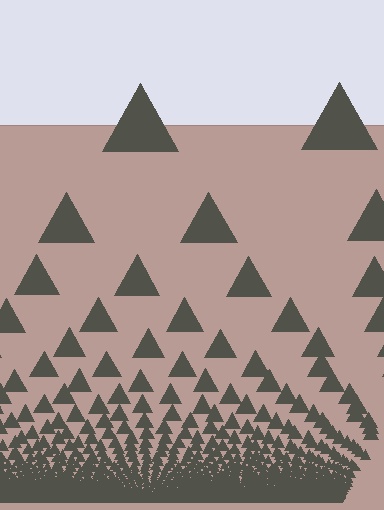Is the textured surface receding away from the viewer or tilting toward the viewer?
The surface appears to tilt toward the viewer. Texture elements get larger and sparser toward the top.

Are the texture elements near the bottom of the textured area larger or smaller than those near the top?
Smaller. The gradient is inverted — elements near the bottom are smaller and denser.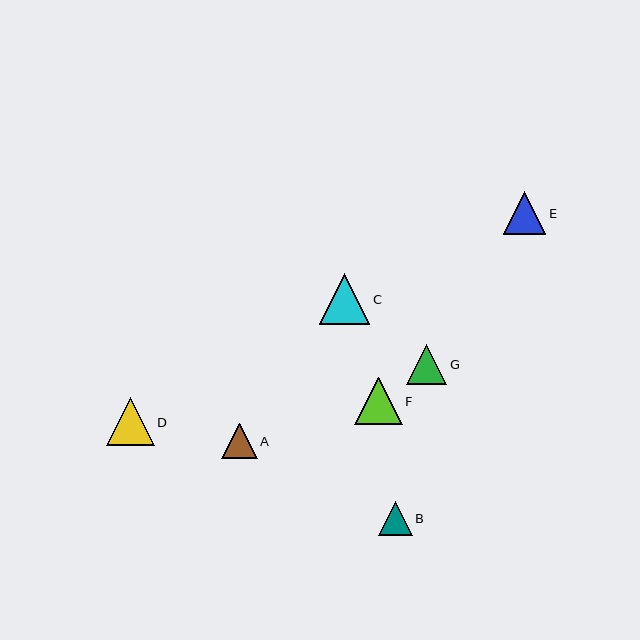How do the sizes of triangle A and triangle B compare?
Triangle A and triangle B are approximately the same size.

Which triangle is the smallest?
Triangle B is the smallest with a size of approximately 34 pixels.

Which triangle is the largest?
Triangle C is the largest with a size of approximately 50 pixels.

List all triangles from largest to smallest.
From largest to smallest: C, D, F, E, G, A, B.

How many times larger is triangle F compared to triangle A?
Triangle F is approximately 1.3 times the size of triangle A.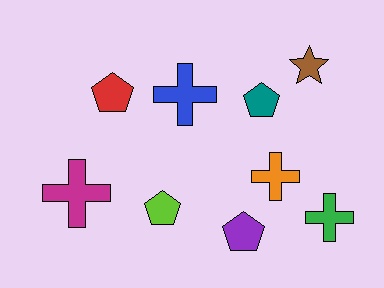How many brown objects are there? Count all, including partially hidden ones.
There is 1 brown object.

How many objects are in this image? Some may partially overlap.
There are 9 objects.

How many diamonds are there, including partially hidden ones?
There are no diamonds.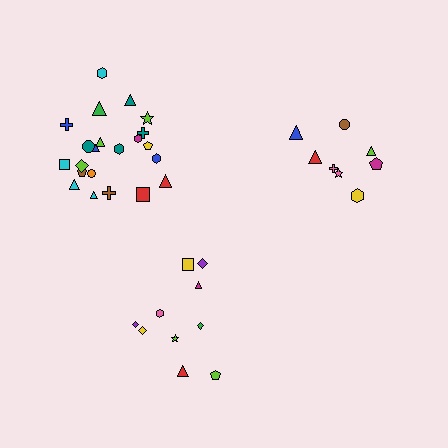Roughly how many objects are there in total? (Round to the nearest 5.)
Roughly 40 objects in total.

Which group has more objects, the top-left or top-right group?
The top-left group.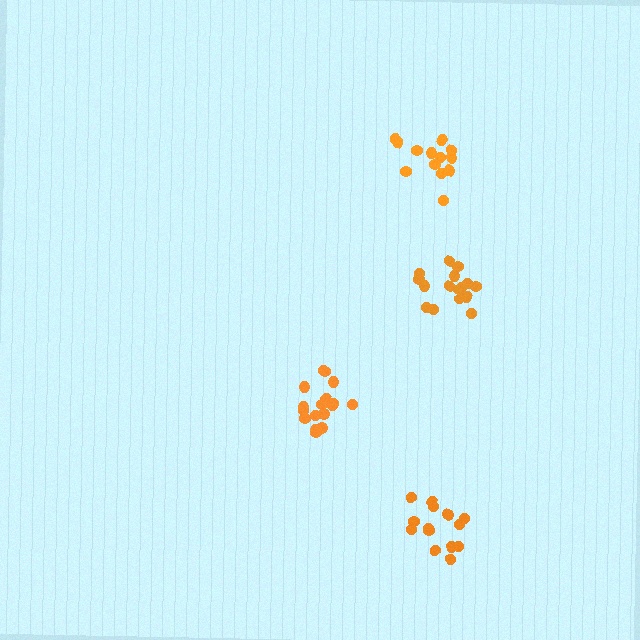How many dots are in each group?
Group 1: 16 dots, Group 2: 13 dots, Group 3: 17 dots, Group 4: 14 dots (60 total).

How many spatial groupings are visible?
There are 4 spatial groupings.